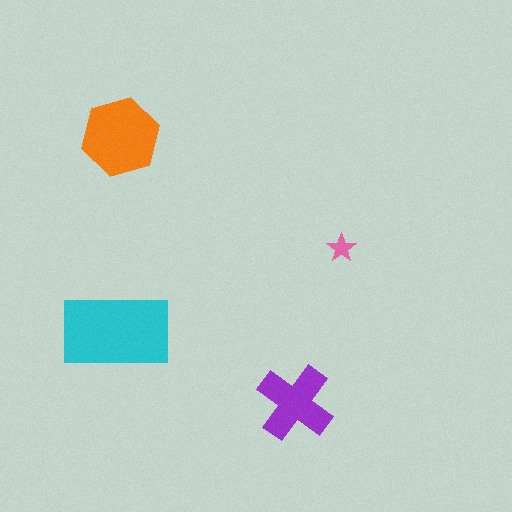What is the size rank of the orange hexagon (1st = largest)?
2nd.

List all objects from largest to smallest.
The cyan rectangle, the orange hexagon, the purple cross, the pink star.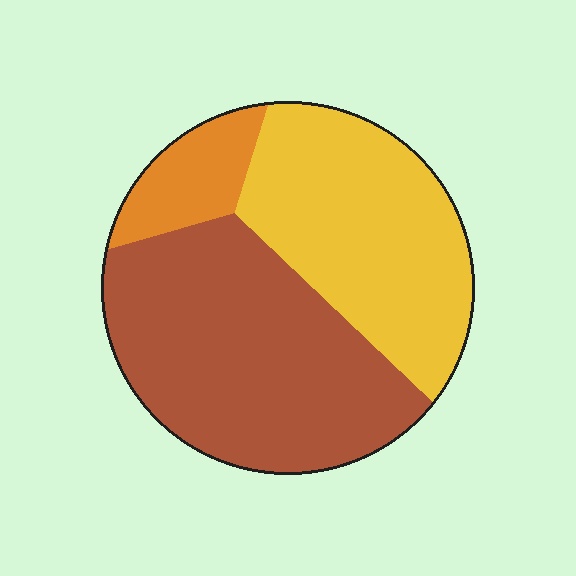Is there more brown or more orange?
Brown.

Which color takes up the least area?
Orange, at roughly 10%.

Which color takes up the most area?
Brown, at roughly 50%.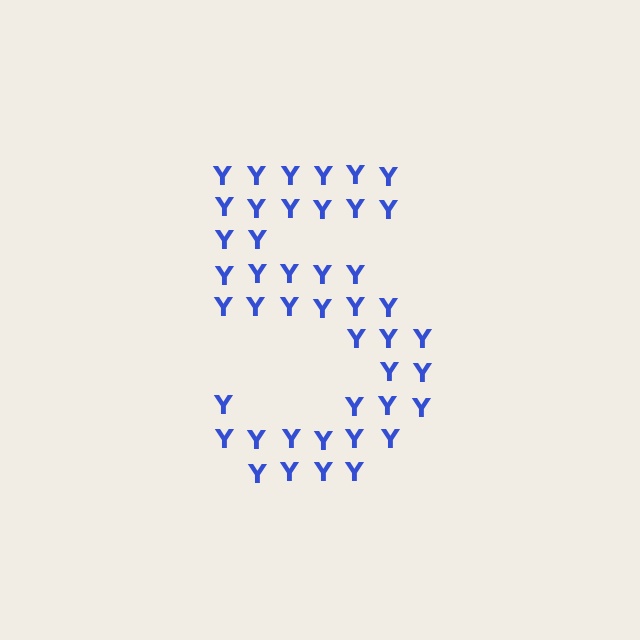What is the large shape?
The large shape is the digit 5.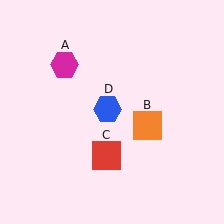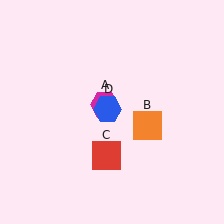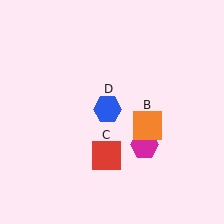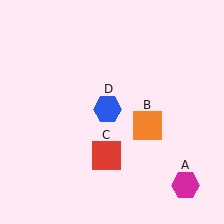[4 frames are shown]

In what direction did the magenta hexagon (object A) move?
The magenta hexagon (object A) moved down and to the right.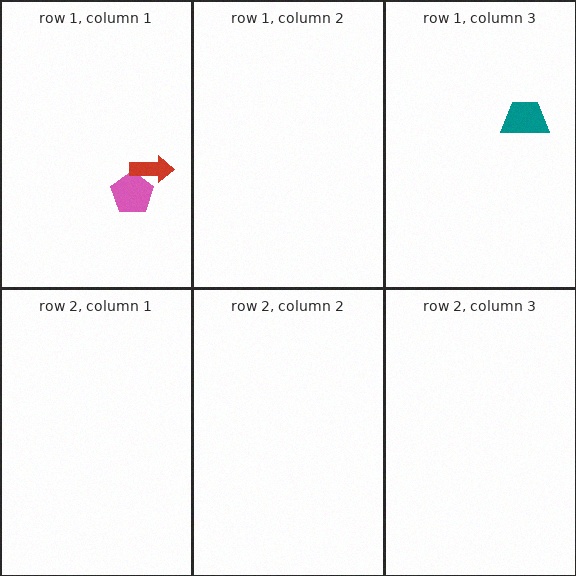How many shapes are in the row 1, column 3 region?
1.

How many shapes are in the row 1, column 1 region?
2.